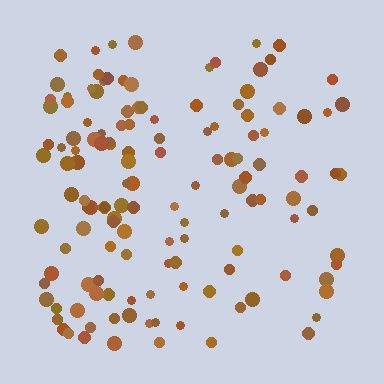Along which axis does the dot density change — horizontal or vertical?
Horizontal.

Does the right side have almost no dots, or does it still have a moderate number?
Still a moderate number, just noticeably fewer than the left.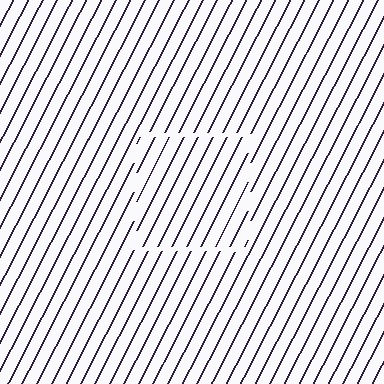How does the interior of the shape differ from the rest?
The interior of the shape contains the same grating, shifted by half a period — the contour is defined by the phase discontinuity where line-ends from the inner and outer gratings abut.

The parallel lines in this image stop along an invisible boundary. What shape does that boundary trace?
An illusory square. The interior of the shape contains the same grating, shifted by half a period — the contour is defined by the phase discontinuity where line-ends from the inner and outer gratings abut.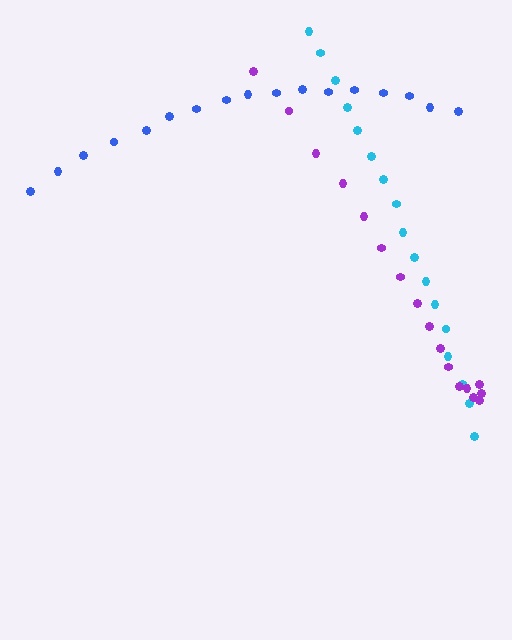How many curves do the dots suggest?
There are 3 distinct paths.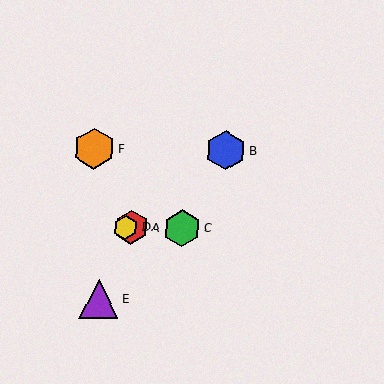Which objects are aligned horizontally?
Objects A, C, D are aligned horizontally.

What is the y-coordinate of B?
Object B is at y≈150.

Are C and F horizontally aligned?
No, C is at y≈228 and F is at y≈149.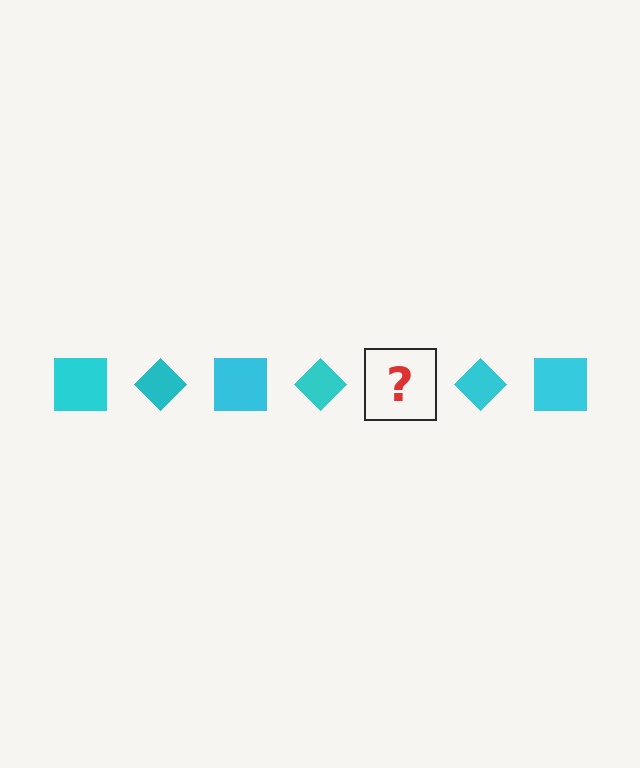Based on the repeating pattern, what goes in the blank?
The blank should be a cyan square.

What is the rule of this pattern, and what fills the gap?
The rule is that the pattern cycles through square, diamond shapes in cyan. The gap should be filled with a cyan square.